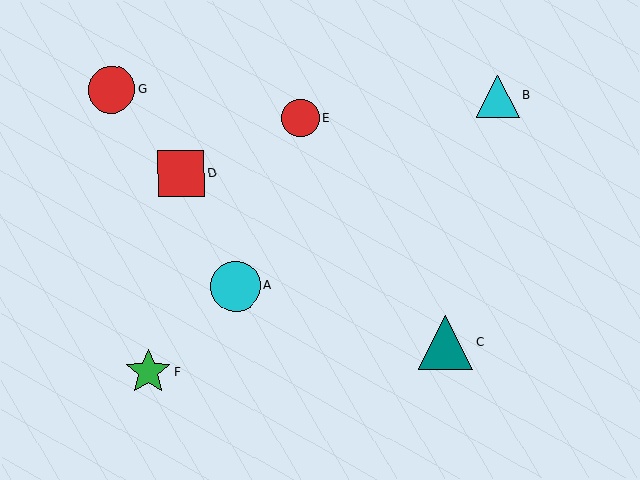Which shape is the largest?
The teal triangle (labeled C) is the largest.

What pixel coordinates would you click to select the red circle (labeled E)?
Click at (300, 118) to select the red circle E.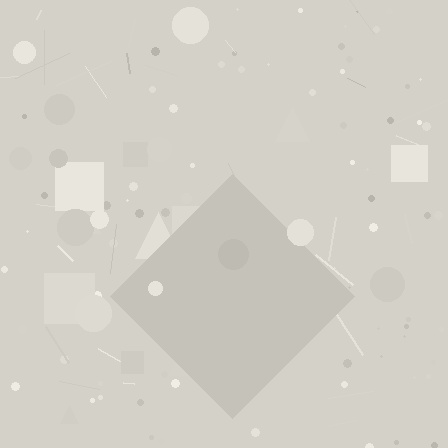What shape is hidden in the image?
A diamond is hidden in the image.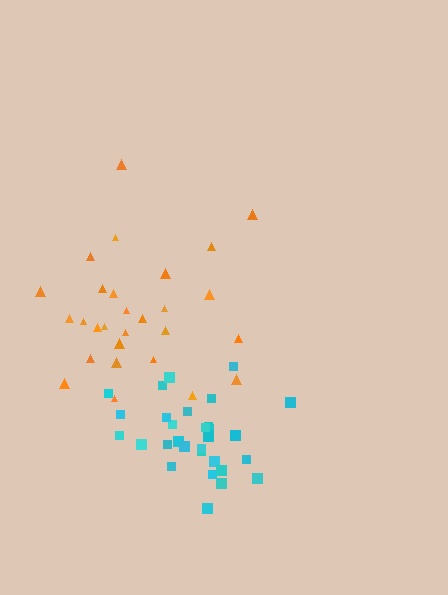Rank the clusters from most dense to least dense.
cyan, orange.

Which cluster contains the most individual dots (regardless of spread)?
Cyan (30).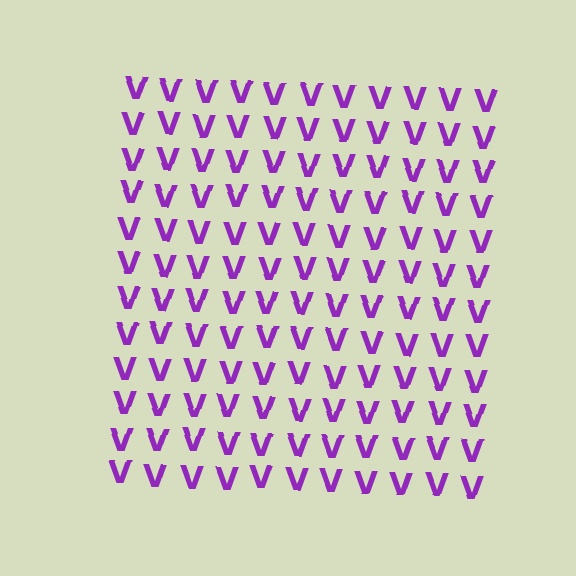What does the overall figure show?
The overall figure shows a square.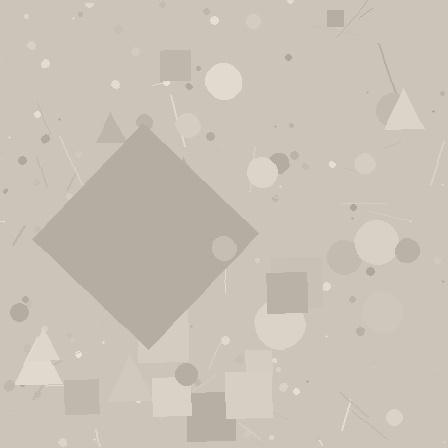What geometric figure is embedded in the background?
A diamond is embedded in the background.